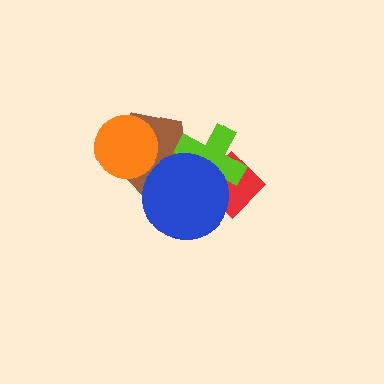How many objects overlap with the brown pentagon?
3 objects overlap with the brown pentagon.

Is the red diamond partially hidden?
Yes, it is partially covered by another shape.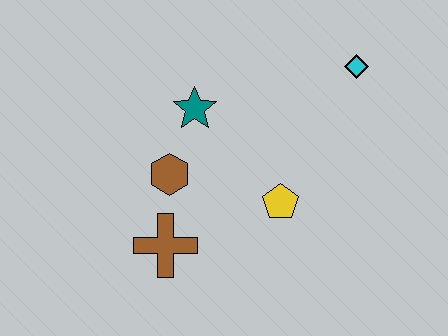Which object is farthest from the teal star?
The cyan diamond is farthest from the teal star.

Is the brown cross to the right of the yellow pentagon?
No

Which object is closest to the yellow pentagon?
The brown hexagon is closest to the yellow pentagon.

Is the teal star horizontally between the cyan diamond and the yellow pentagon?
No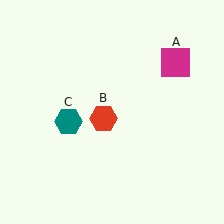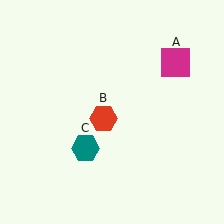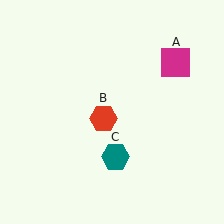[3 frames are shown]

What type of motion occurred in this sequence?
The teal hexagon (object C) rotated counterclockwise around the center of the scene.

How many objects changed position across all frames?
1 object changed position: teal hexagon (object C).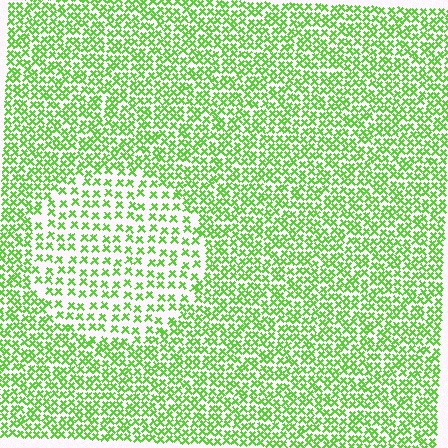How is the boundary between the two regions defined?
The boundary is defined by a change in element density (approximately 1.9x ratio). All elements are the same color, size, and shape.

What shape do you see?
I see a circle.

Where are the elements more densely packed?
The elements are more densely packed outside the circle boundary.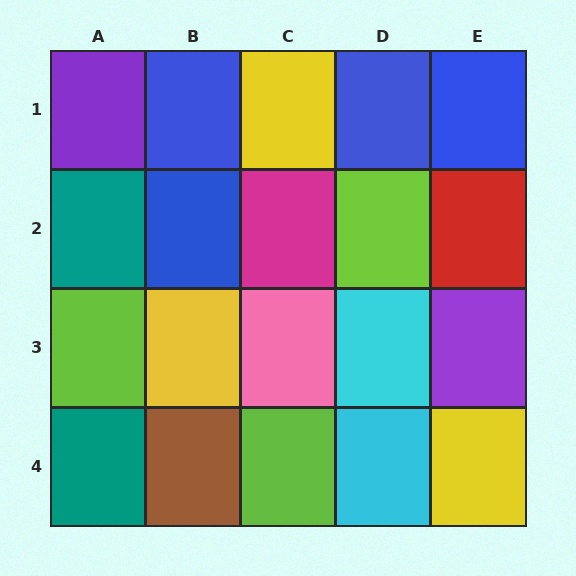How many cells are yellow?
3 cells are yellow.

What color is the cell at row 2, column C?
Magenta.